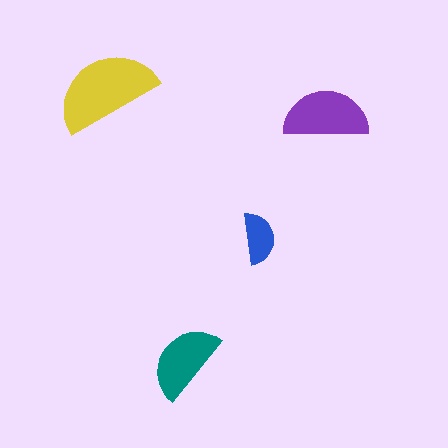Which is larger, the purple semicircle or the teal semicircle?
The purple one.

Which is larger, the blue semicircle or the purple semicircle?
The purple one.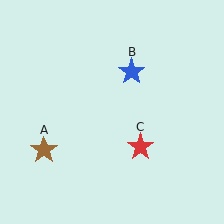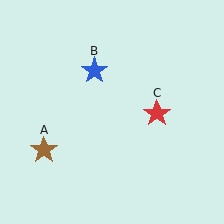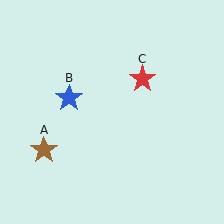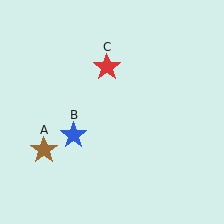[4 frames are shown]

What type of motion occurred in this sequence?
The blue star (object B), red star (object C) rotated counterclockwise around the center of the scene.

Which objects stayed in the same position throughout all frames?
Brown star (object A) remained stationary.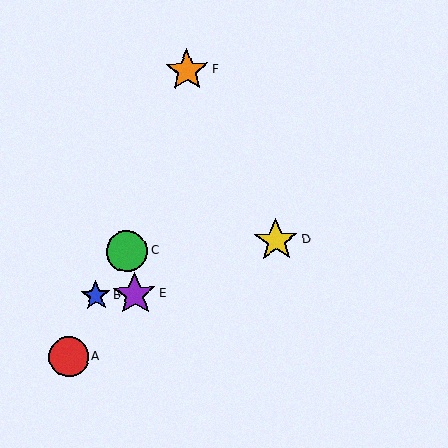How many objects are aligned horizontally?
2 objects (B, E) are aligned horizontally.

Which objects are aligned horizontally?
Objects B, E are aligned horizontally.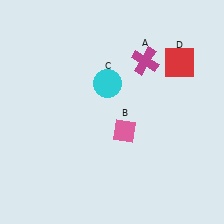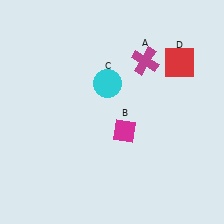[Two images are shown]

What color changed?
The diamond (B) changed from pink in Image 1 to magenta in Image 2.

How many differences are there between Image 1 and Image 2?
There is 1 difference between the two images.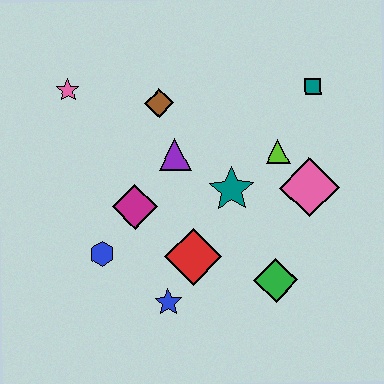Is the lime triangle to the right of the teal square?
No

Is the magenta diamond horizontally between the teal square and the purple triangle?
No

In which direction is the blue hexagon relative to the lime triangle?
The blue hexagon is to the left of the lime triangle.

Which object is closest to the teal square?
The lime triangle is closest to the teal square.